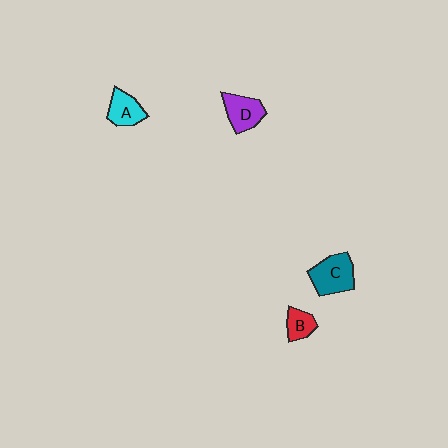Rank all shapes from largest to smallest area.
From largest to smallest: C (teal), D (purple), A (cyan), B (red).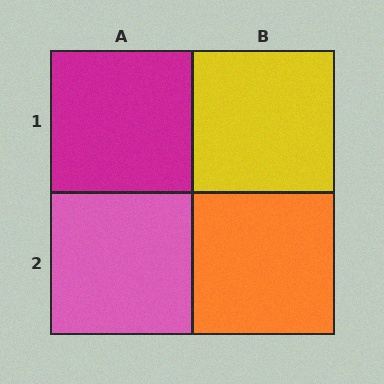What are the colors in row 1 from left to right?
Magenta, yellow.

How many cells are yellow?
1 cell is yellow.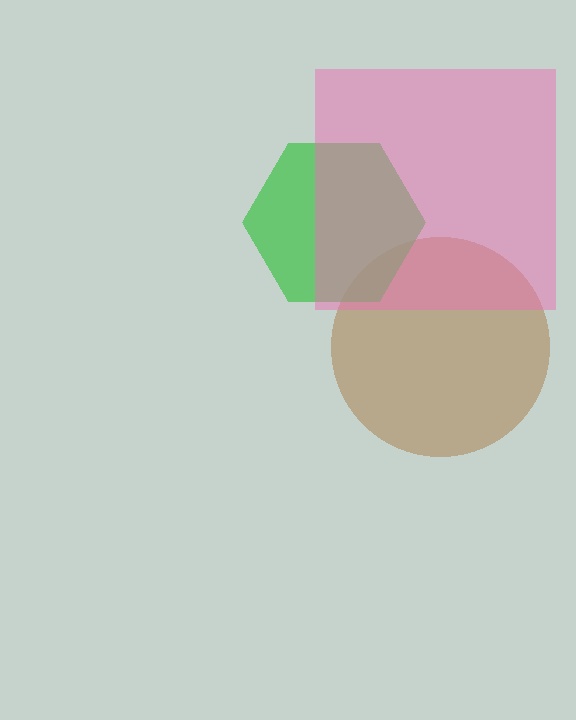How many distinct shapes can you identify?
There are 3 distinct shapes: a brown circle, a green hexagon, a pink square.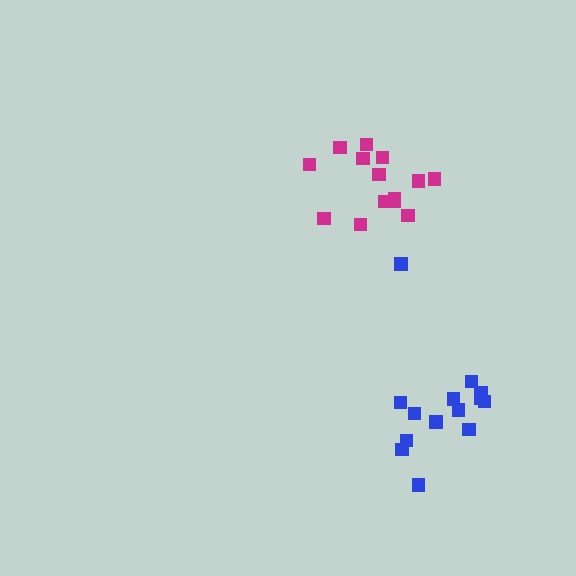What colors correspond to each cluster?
The clusters are colored: magenta, blue.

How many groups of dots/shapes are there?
There are 2 groups.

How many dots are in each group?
Group 1: 14 dots, Group 2: 14 dots (28 total).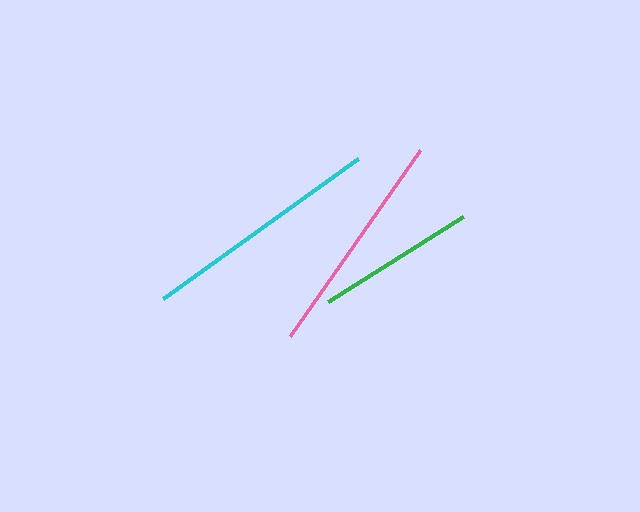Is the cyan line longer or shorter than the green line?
The cyan line is longer than the green line.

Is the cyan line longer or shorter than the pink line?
The cyan line is longer than the pink line.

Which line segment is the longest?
The cyan line is the longest at approximately 240 pixels.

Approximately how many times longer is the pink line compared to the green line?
The pink line is approximately 1.4 times the length of the green line.